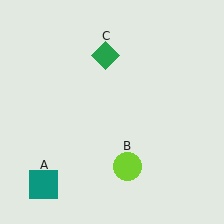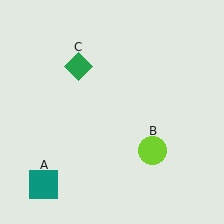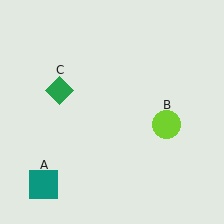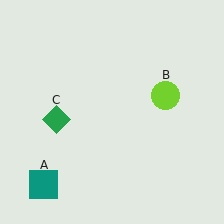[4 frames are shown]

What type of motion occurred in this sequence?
The lime circle (object B), green diamond (object C) rotated counterclockwise around the center of the scene.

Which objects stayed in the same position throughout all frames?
Teal square (object A) remained stationary.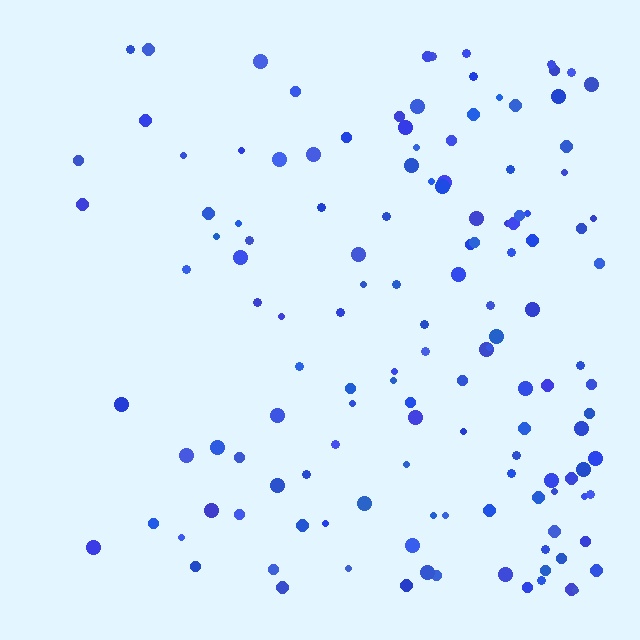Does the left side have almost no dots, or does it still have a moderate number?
Still a moderate number, just noticeably fewer than the right.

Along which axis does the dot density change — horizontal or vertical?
Horizontal.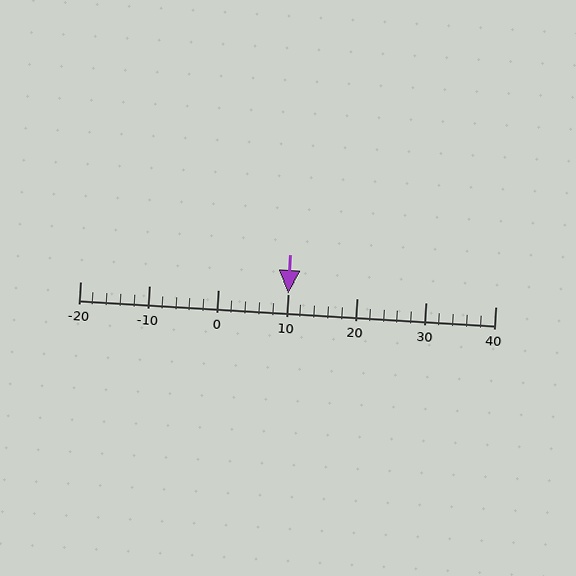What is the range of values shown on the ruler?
The ruler shows values from -20 to 40.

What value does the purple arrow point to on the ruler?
The purple arrow points to approximately 10.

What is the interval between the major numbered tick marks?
The major tick marks are spaced 10 units apart.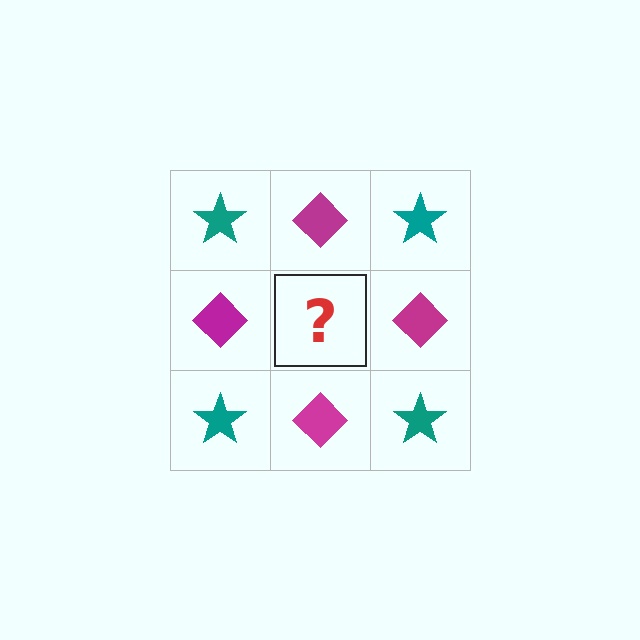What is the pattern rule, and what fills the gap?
The rule is that it alternates teal star and magenta diamond in a checkerboard pattern. The gap should be filled with a teal star.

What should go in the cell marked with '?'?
The missing cell should contain a teal star.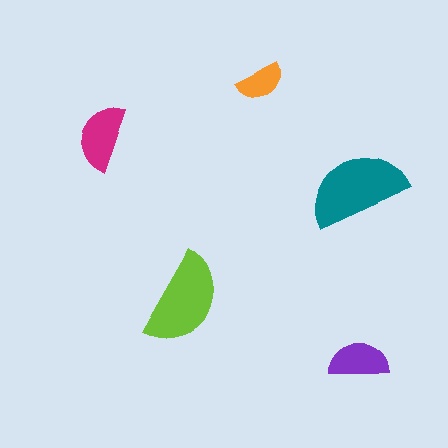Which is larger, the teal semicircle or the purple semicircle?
The teal one.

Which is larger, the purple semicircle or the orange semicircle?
The purple one.